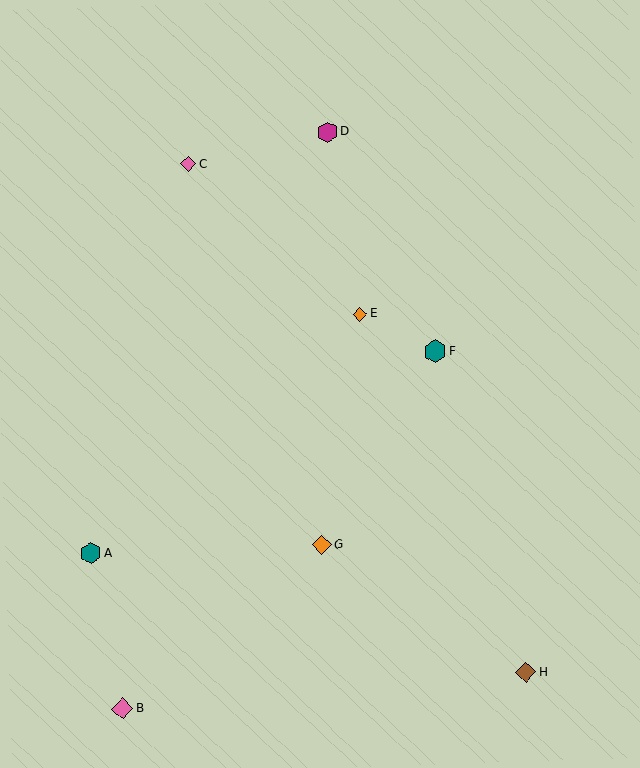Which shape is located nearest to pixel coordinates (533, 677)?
The brown diamond (labeled H) at (526, 672) is nearest to that location.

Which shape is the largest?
The teal hexagon (labeled F) is the largest.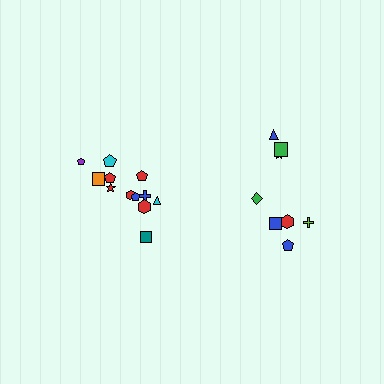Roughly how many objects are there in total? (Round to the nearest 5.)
Roughly 20 objects in total.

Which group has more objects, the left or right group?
The left group.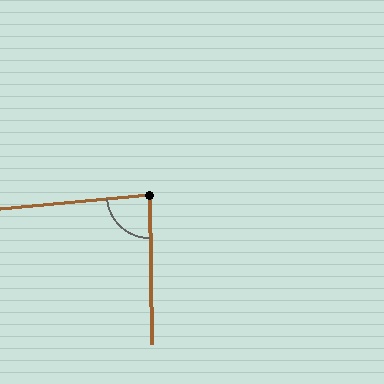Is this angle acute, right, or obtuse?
It is approximately a right angle.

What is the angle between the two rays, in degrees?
Approximately 85 degrees.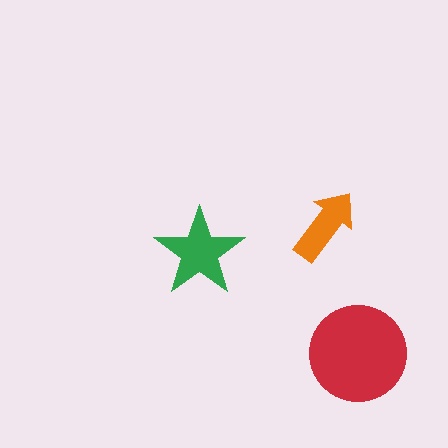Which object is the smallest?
The orange arrow.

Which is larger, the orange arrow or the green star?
The green star.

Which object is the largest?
The red circle.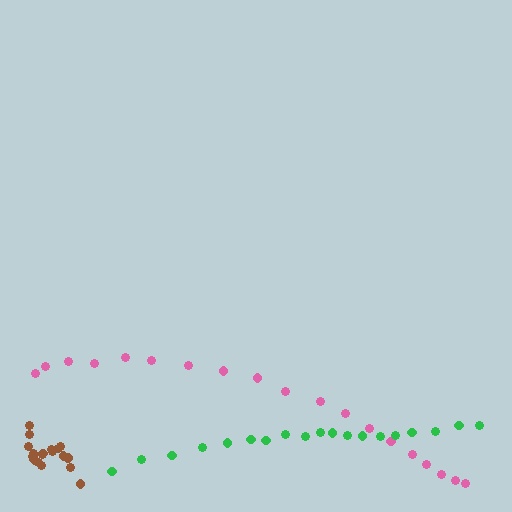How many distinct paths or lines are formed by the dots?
There are 3 distinct paths.